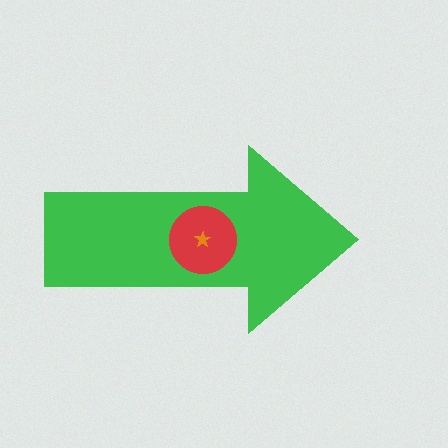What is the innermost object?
The orange star.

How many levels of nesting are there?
3.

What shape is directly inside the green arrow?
The red circle.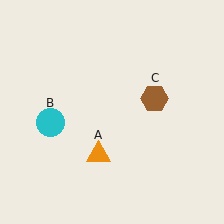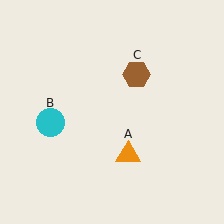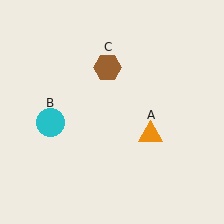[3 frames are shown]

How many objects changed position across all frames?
2 objects changed position: orange triangle (object A), brown hexagon (object C).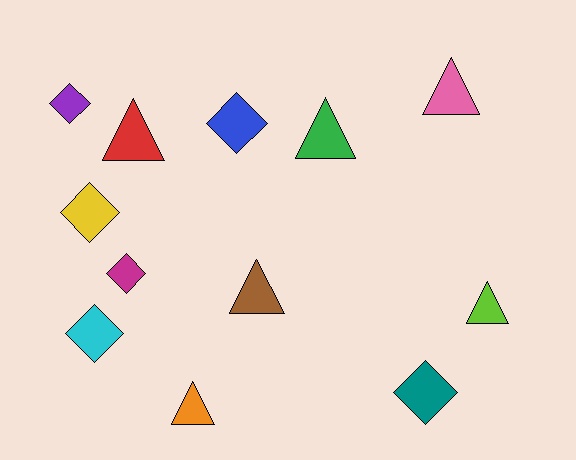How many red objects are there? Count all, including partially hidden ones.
There is 1 red object.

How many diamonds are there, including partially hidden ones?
There are 6 diamonds.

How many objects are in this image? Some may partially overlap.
There are 12 objects.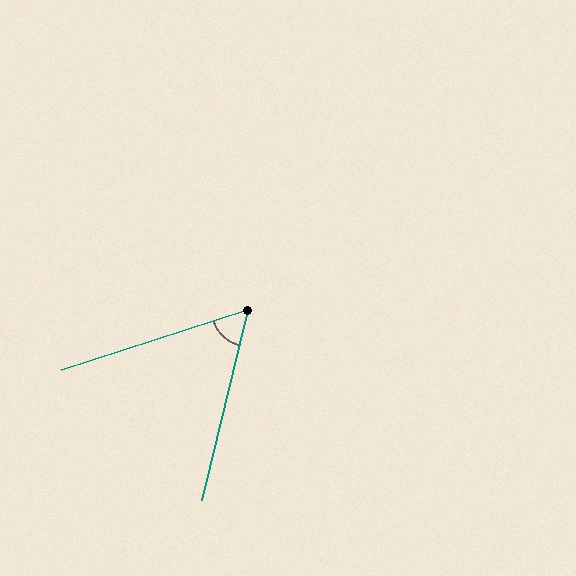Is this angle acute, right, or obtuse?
It is acute.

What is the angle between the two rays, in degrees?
Approximately 59 degrees.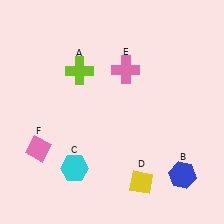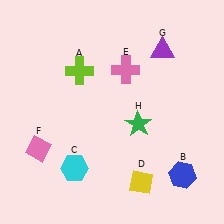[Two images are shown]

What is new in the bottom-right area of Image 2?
A green star (H) was added in the bottom-right area of Image 2.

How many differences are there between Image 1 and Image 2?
There are 2 differences between the two images.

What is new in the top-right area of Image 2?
A purple triangle (G) was added in the top-right area of Image 2.